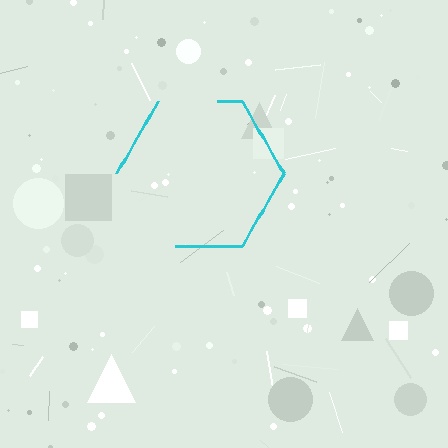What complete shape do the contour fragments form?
The contour fragments form a hexagon.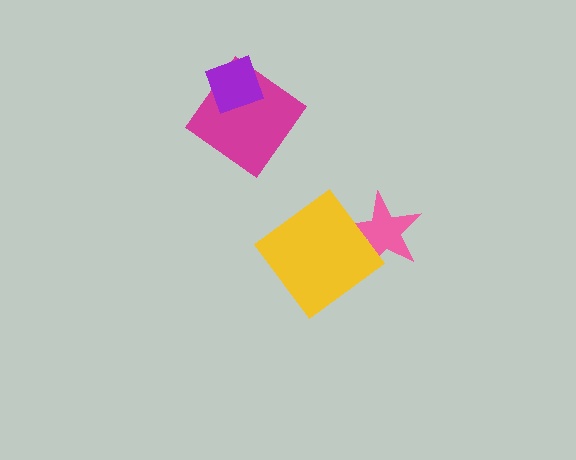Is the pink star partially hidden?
Yes, it is partially covered by another shape.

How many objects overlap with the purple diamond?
1 object overlaps with the purple diamond.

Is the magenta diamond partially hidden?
Yes, it is partially covered by another shape.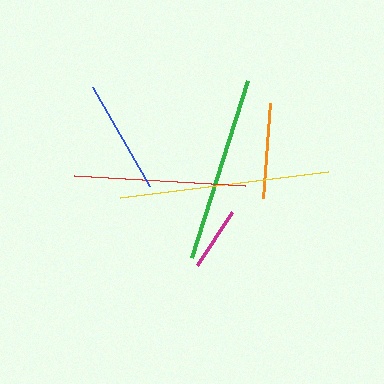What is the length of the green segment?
The green segment is approximately 186 pixels long.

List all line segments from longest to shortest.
From longest to shortest: yellow, green, red, blue, orange, magenta.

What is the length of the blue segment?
The blue segment is approximately 114 pixels long.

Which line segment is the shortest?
The magenta line is the shortest at approximately 63 pixels.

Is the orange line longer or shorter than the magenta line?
The orange line is longer than the magenta line.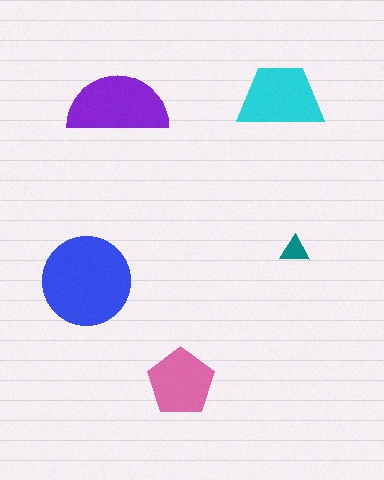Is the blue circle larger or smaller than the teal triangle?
Larger.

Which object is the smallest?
The teal triangle.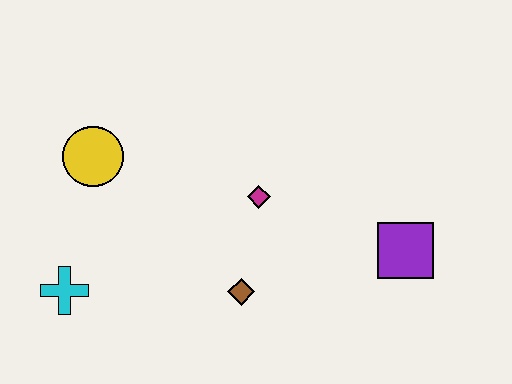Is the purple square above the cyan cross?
Yes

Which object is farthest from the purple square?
The cyan cross is farthest from the purple square.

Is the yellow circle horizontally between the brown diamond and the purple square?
No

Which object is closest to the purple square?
The magenta diamond is closest to the purple square.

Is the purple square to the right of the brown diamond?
Yes